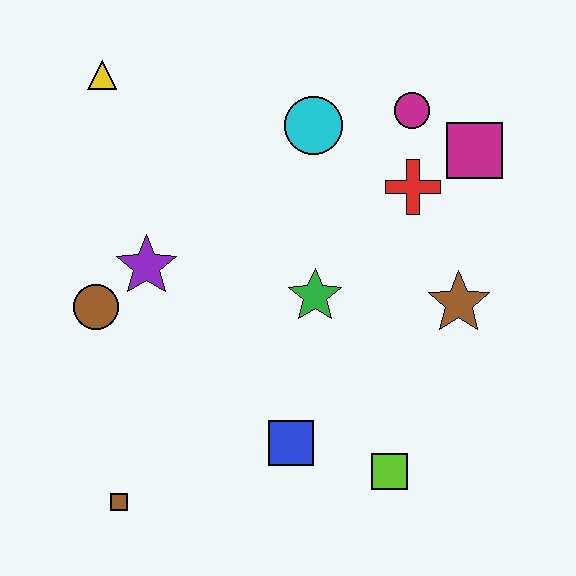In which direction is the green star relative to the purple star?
The green star is to the right of the purple star.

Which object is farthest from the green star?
The yellow triangle is farthest from the green star.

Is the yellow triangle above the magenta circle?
Yes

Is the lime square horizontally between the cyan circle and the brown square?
No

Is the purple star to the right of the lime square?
No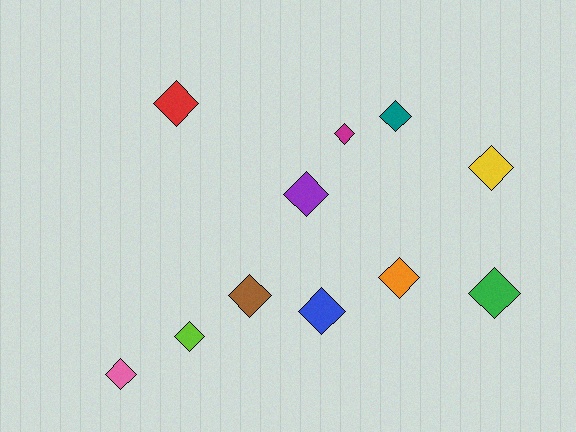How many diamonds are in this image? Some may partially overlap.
There are 11 diamonds.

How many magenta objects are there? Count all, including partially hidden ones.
There is 1 magenta object.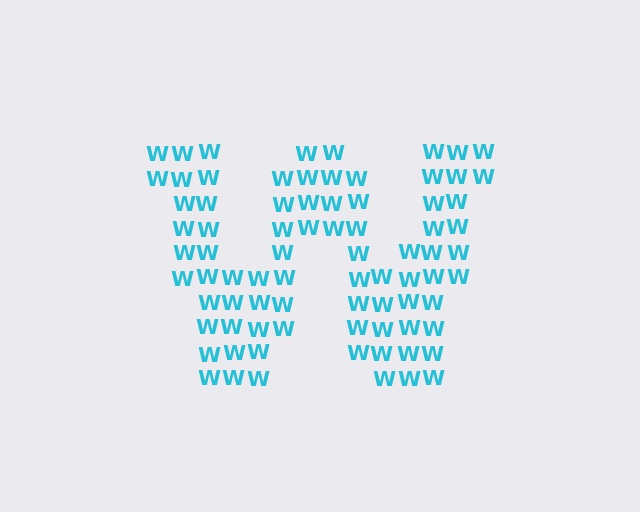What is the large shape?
The large shape is the letter W.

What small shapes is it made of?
It is made of small letter W's.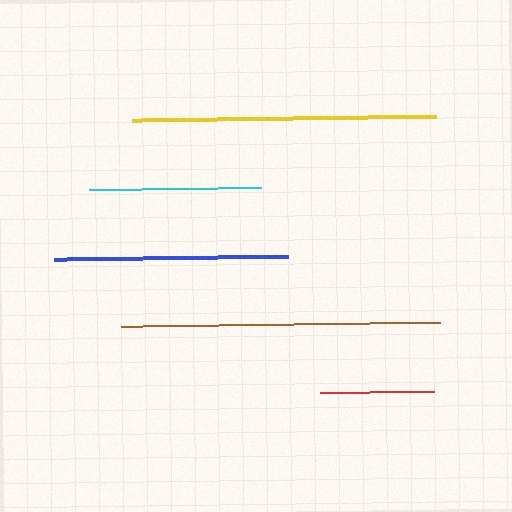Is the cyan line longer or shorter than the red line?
The cyan line is longer than the red line.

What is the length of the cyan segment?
The cyan segment is approximately 172 pixels long.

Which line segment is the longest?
The brown line is the longest at approximately 319 pixels.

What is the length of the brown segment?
The brown segment is approximately 319 pixels long.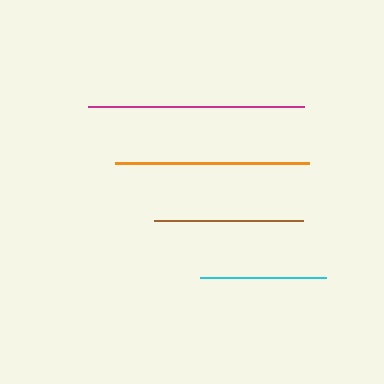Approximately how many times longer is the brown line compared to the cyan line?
The brown line is approximately 1.2 times the length of the cyan line.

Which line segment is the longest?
The magenta line is the longest at approximately 216 pixels.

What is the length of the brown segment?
The brown segment is approximately 149 pixels long.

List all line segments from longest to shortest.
From longest to shortest: magenta, orange, brown, cyan.